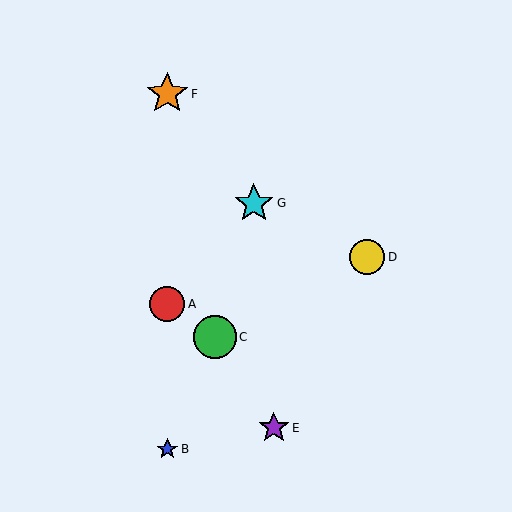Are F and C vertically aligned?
No, F is at x≈167 and C is at x≈215.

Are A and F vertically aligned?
Yes, both are at x≈167.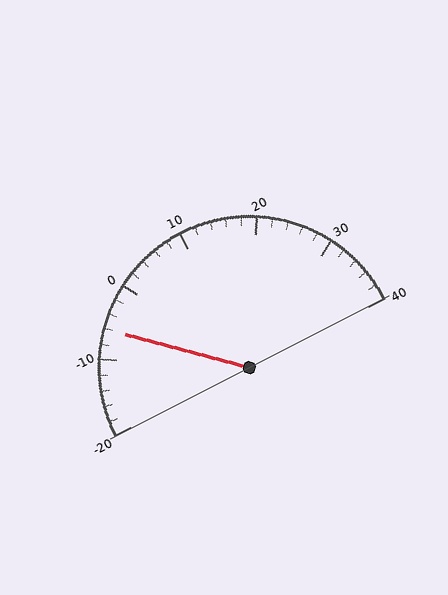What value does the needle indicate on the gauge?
The needle indicates approximately -6.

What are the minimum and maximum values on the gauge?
The gauge ranges from -20 to 40.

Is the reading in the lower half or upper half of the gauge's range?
The reading is in the lower half of the range (-20 to 40).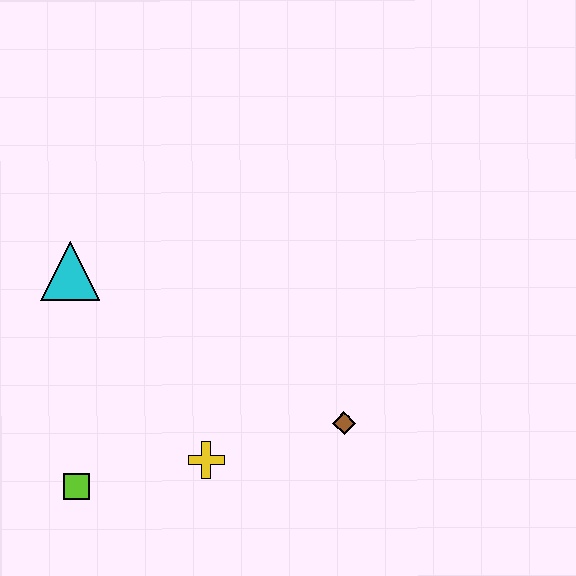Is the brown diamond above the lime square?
Yes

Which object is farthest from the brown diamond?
The cyan triangle is farthest from the brown diamond.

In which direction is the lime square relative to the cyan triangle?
The lime square is below the cyan triangle.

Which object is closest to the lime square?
The yellow cross is closest to the lime square.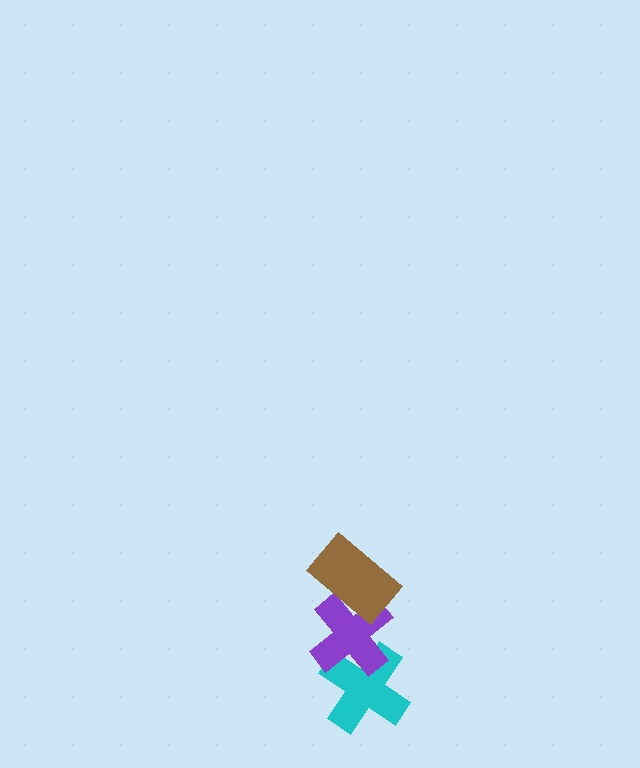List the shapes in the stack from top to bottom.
From top to bottom: the brown rectangle, the purple cross, the cyan cross.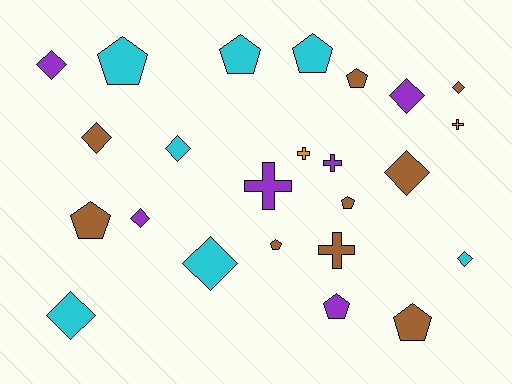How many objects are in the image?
There are 24 objects.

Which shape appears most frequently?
Diamond, with 10 objects.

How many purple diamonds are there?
There are 3 purple diamonds.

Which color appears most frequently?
Brown, with 9 objects.